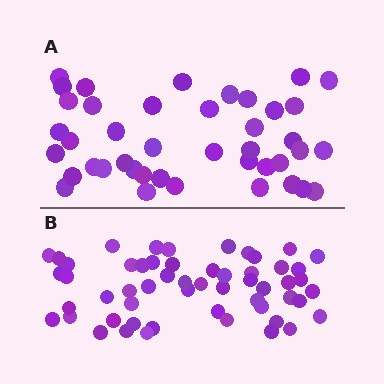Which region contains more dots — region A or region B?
Region B (the bottom region) has more dots.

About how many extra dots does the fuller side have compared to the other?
Region B has approximately 15 more dots than region A.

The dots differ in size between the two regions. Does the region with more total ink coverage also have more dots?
No. Region A has more total ink coverage because its dots are larger, but region B actually contains more individual dots. Total area can be misleading — the number of items is what matters here.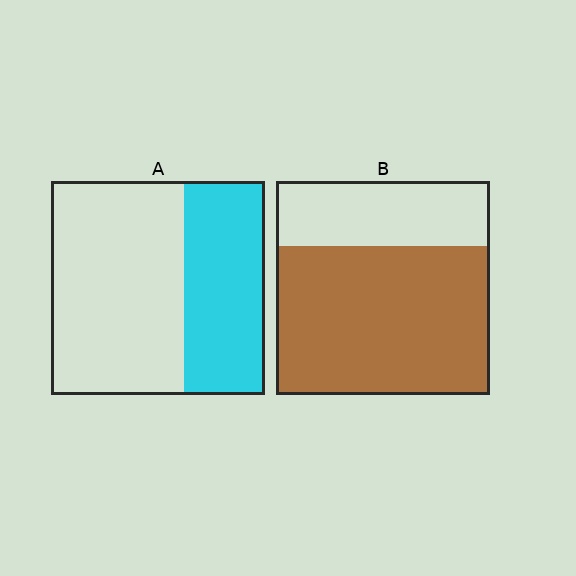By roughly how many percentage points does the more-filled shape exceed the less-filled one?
By roughly 30 percentage points (B over A).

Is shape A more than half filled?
No.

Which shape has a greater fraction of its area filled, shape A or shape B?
Shape B.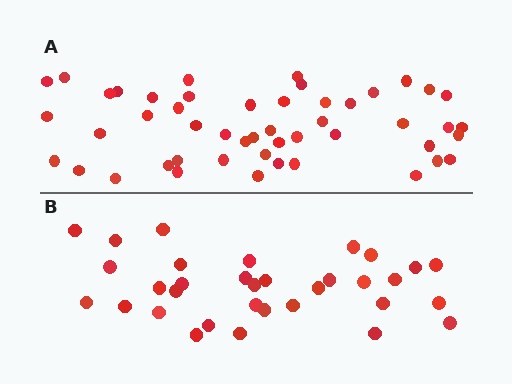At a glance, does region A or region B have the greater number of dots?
Region A (the top region) has more dots.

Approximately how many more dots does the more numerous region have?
Region A has approximately 15 more dots than region B.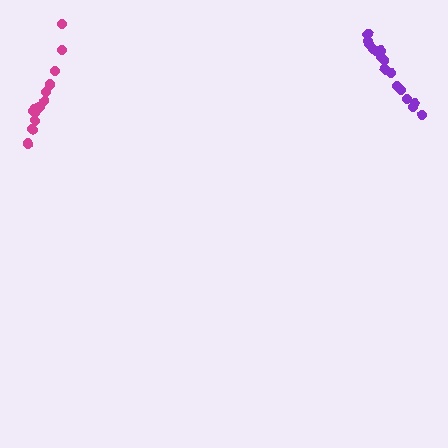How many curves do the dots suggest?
There are 2 distinct paths.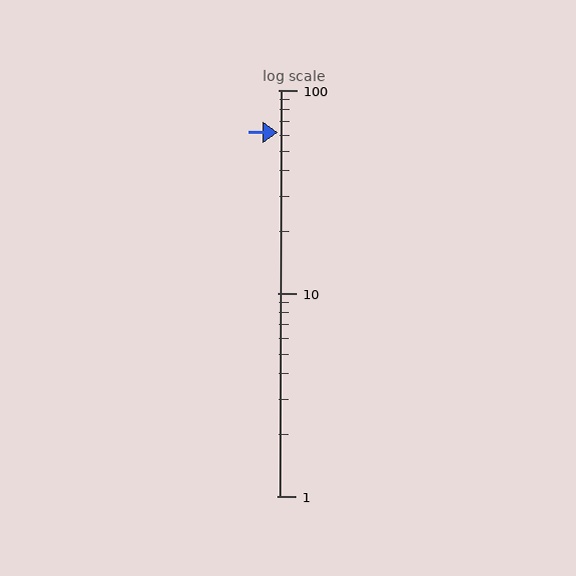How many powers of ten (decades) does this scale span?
The scale spans 2 decades, from 1 to 100.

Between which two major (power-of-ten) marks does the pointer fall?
The pointer is between 10 and 100.